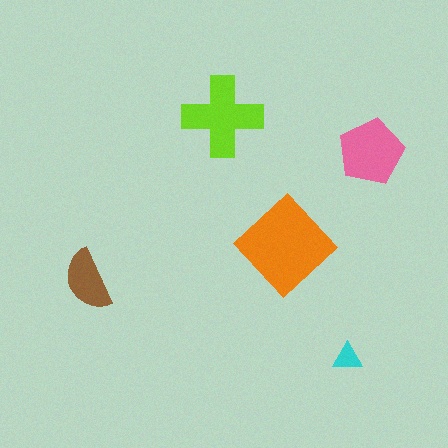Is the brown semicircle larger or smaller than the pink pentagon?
Smaller.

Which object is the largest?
The orange diamond.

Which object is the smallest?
The cyan triangle.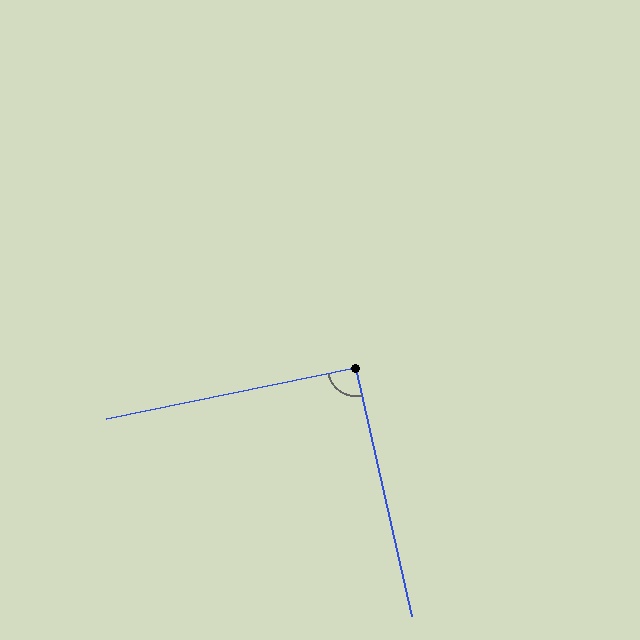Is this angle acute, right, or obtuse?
It is approximately a right angle.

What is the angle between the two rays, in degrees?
Approximately 91 degrees.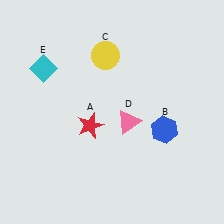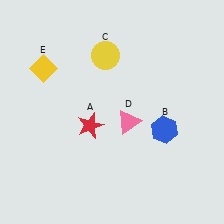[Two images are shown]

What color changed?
The diamond (E) changed from cyan in Image 1 to yellow in Image 2.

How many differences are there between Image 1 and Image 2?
There is 1 difference between the two images.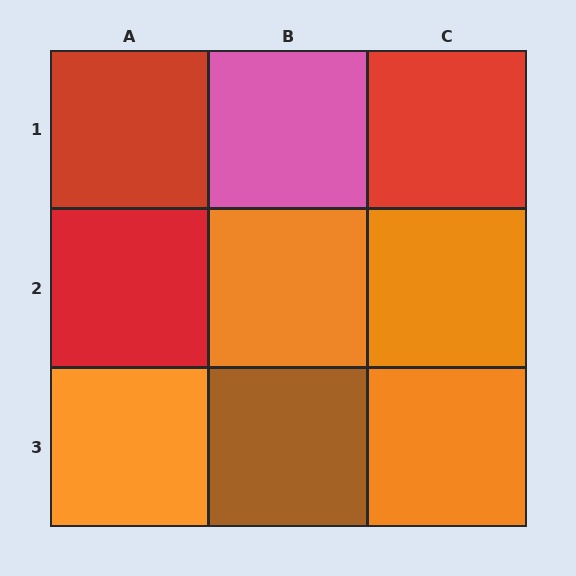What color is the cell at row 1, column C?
Red.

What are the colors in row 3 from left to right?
Orange, brown, orange.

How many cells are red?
3 cells are red.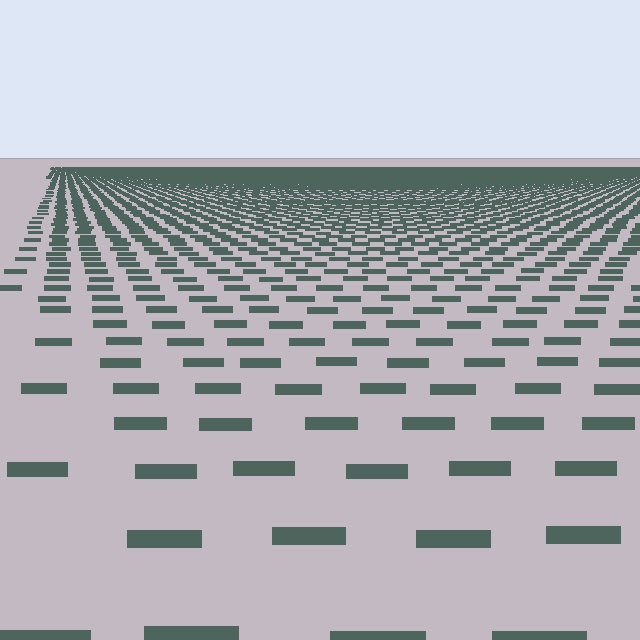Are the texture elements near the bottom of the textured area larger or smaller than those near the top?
Larger. Near the bottom, elements are closer to the viewer and appear at a bigger on-screen size.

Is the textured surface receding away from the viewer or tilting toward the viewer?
The surface is receding away from the viewer. Texture elements get smaller and denser toward the top.